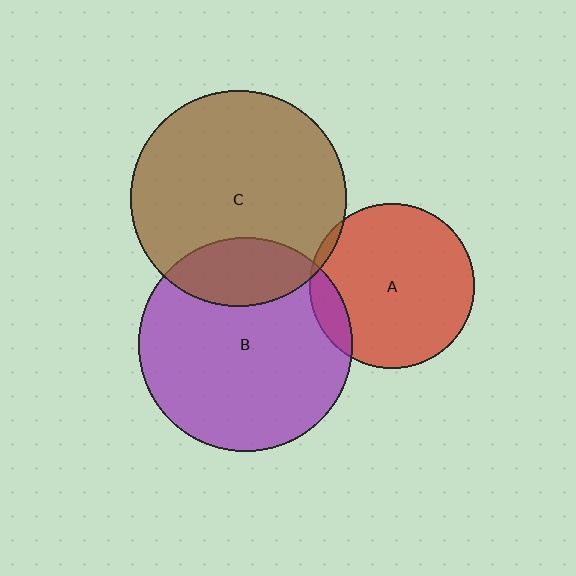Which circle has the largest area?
Circle C (brown).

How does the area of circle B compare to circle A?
Approximately 1.7 times.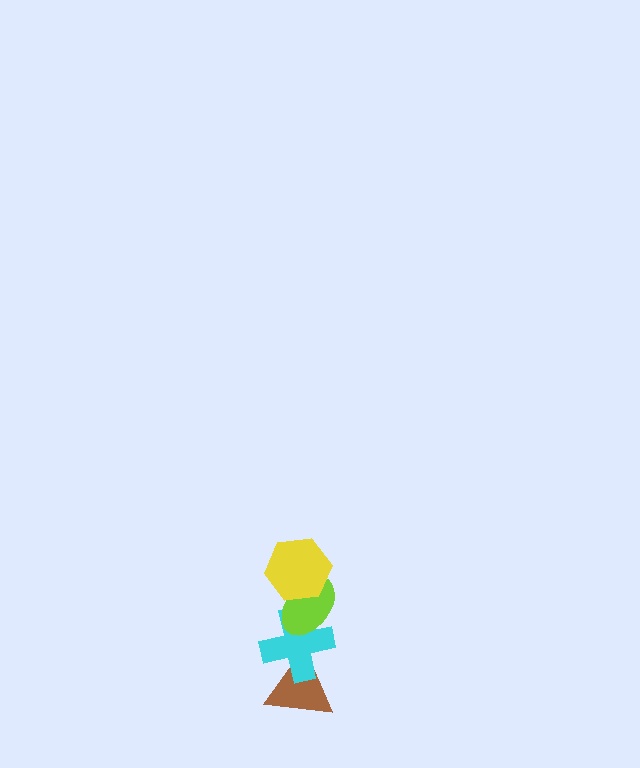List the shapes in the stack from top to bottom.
From top to bottom: the yellow hexagon, the lime ellipse, the cyan cross, the brown triangle.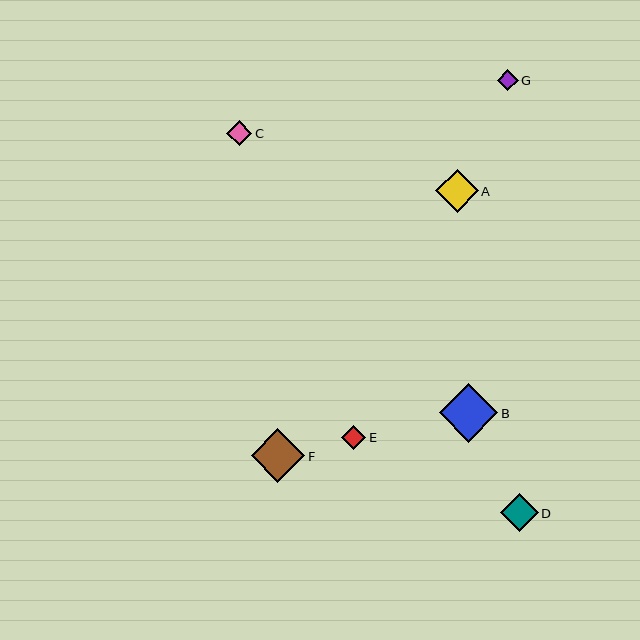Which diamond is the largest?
Diamond B is the largest with a size of approximately 59 pixels.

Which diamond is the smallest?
Diamond G is the smallest with a size of approximately 21 pixels.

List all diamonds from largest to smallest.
From largest to smallest: B, F, A, D, C, E, G.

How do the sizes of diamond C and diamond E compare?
Diamond C and diamond E are approximately the same size.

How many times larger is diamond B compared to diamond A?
Diamond B is approximately 1.4 times the size of diamond A.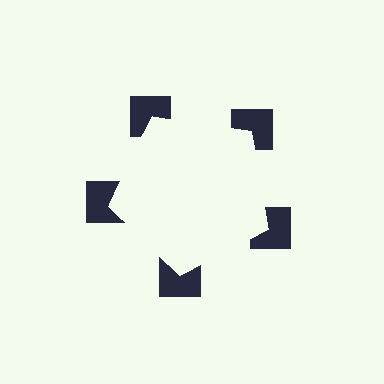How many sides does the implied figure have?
5 sides.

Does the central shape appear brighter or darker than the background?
It typically appears slightly brighter than the background, even though no actual brightness change is drawn.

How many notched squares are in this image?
There are 5 — one at each vertex of the illusory pentagon.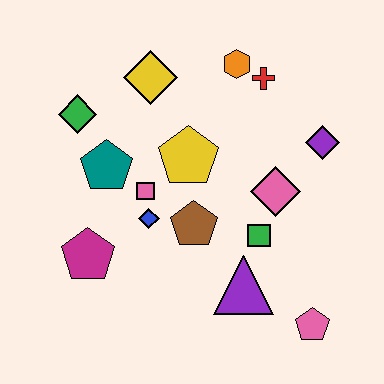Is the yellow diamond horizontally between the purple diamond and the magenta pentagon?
Yes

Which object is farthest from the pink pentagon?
The green diamond is farthest from the pink pentagon.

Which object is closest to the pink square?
The blue diamond is closest to the pink square.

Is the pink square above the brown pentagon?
Yes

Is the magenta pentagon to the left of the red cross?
Yes